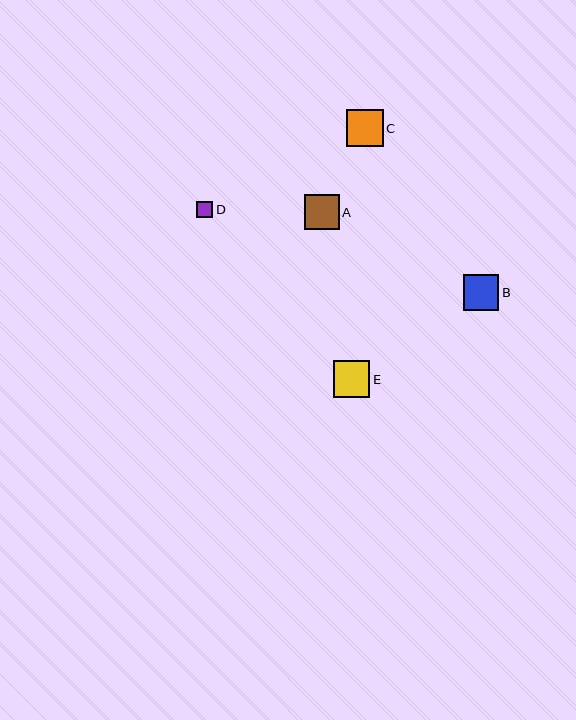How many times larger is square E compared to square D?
Square E is approximately 2.3 times the size of square D.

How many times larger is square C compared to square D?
Square C is approximately 2.3 times the size of square D.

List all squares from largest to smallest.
From largest to smallest: C, E, B, A, D.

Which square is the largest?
Square C is the largest with a size of approximately 37 pixels.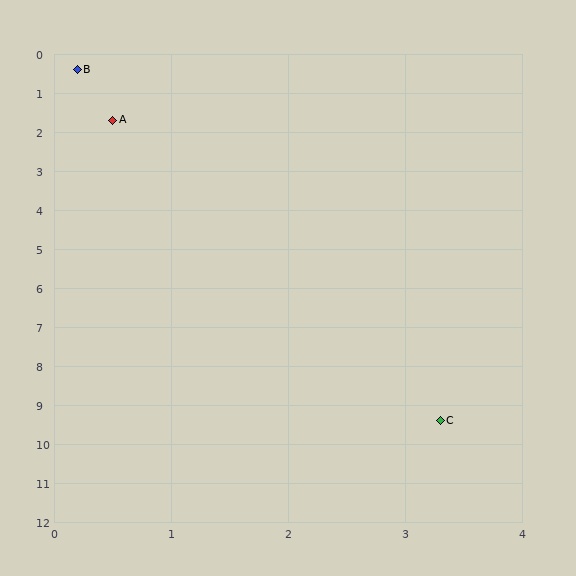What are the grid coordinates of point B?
Point B is at approximately (0.2, 0.4).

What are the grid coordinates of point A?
Point A is at approximately (0.5, 1.7).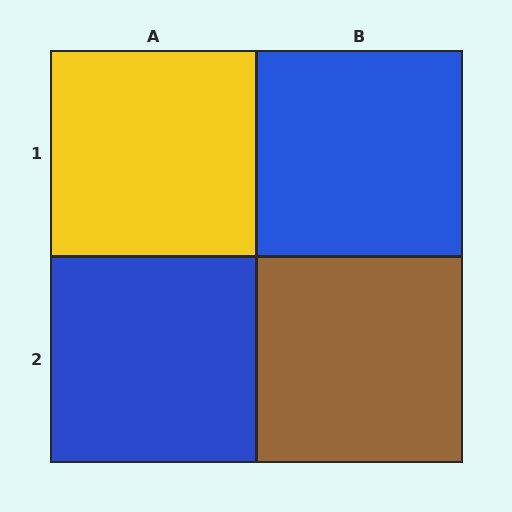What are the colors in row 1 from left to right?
Yellow, blue.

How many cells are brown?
1 cell is brown.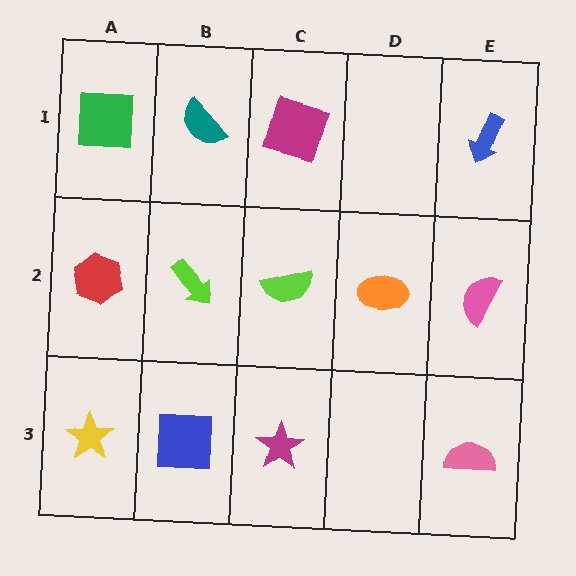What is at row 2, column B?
A lime arrow.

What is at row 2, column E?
A pink semicircle.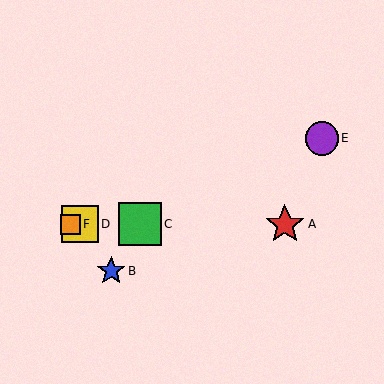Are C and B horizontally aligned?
No, C is at y≈224 and B is at y≈271.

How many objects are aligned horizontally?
4 objects (A, C, D, F) are aligned horizontally.